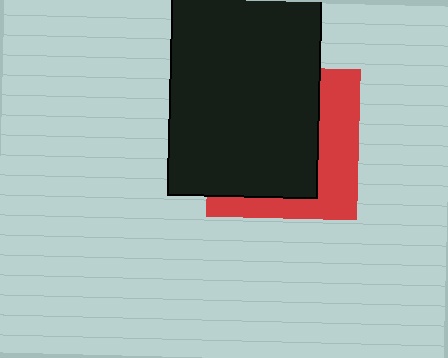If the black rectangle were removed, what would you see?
You would see the complete red square.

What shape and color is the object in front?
The object in front is a black rectangle.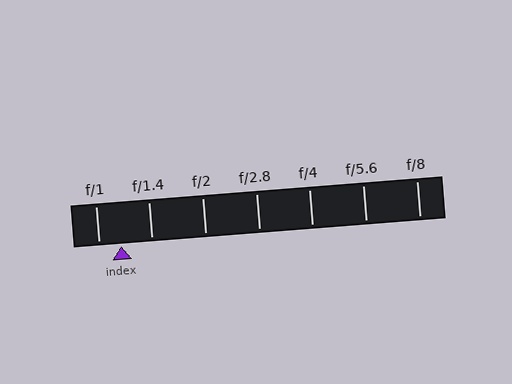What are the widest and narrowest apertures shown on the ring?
The widest aperture shown is f/1 and the narrowest is f/8.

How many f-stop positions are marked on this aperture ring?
There are 7 f-stop positions marked.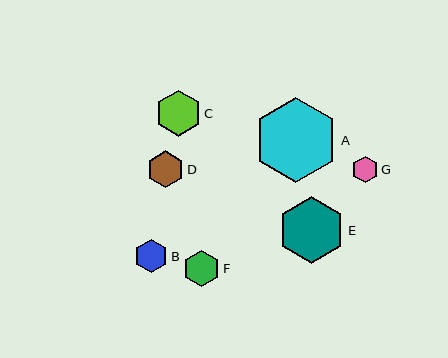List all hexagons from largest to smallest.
From largest to smallest: A, E, C, D, F, B, G.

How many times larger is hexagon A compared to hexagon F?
Hexagon A is approximately 2.3 times the size of hexagon F.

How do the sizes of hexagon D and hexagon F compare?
Hexagon D and hexagon F are approximately the same size.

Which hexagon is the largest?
Hexagon A is the largest with a size of approximately 85 pixels.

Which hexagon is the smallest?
Hexagon G is the smallest with a size of approximately 26 pixels.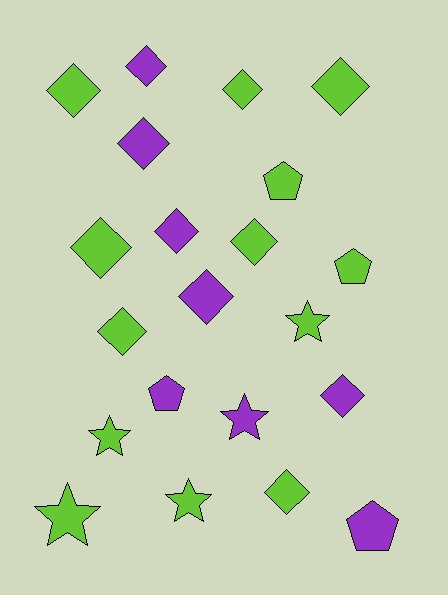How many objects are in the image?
There are 21 objects.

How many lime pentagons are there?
There are 2 lime pentagons.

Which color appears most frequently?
Lime, with 13 objects.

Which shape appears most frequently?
Diamond, with 12 objects.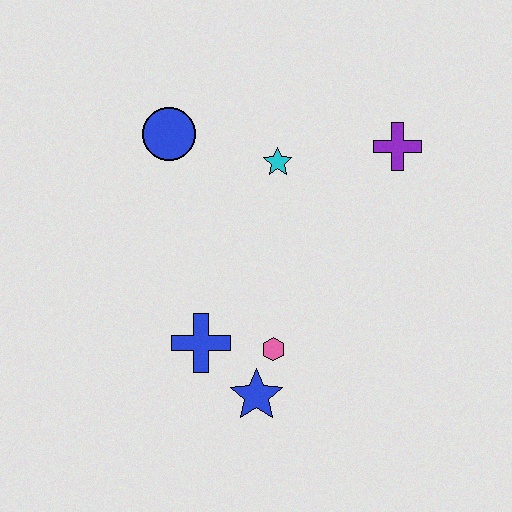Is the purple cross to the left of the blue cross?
No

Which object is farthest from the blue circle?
The blue star is farthest from the blue circle.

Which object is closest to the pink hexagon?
The blue star is closest to the pink hexagon.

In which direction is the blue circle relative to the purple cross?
The blue circle is to the left of the purple cross.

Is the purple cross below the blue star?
No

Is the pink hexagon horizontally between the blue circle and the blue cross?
No